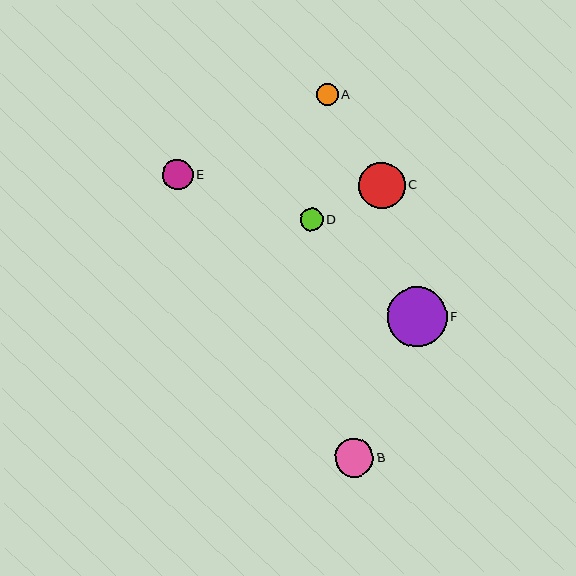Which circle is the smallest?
Circle A is the smallest with a size of approximately 22 pixels.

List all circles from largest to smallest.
From largest to smallest: F, C, B, E, D, A.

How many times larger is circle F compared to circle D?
Circle F is approximately 2.6 times the size of circle D.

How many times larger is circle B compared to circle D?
Circle B is approximately 1.7 times the size of circle D.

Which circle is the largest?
Circle F is the largest with a size of approximately 60 pixels.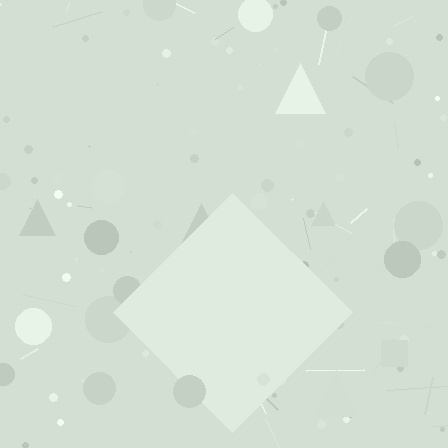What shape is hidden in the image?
A diamond is hidden in the image.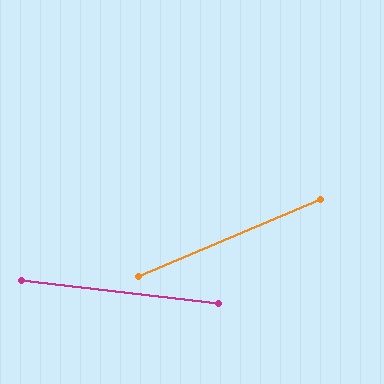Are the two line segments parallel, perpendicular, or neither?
Neither parallel nor perpendicular — they differ by about 30°.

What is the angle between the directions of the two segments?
Approximately 30 degrees.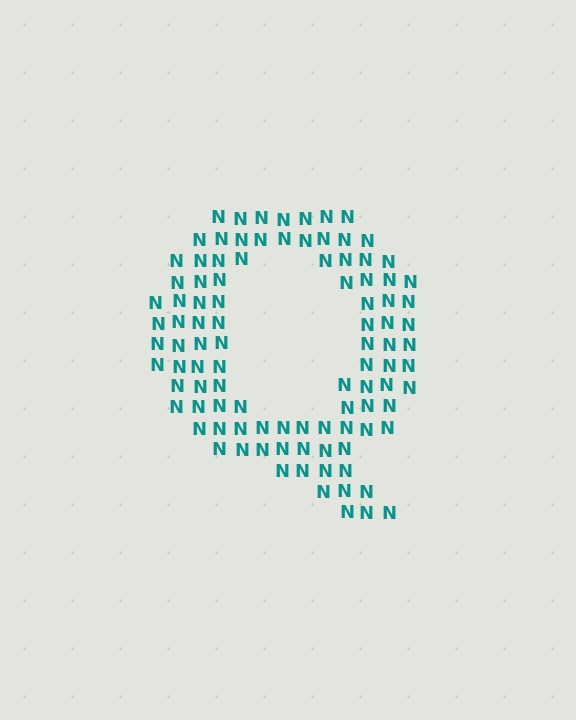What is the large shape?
The large shape is the letter Q.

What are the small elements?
The small elements are letter N's.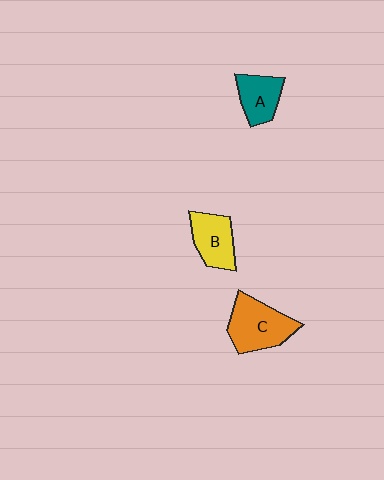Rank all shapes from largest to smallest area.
From largest to smallest: C (orange), B (yellow), A (teal).